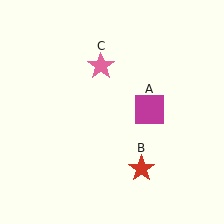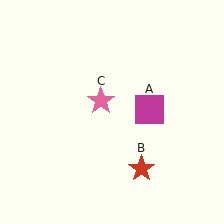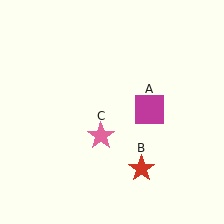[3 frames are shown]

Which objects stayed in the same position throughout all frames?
Magenta square (object A) and red star (object B) remained stationary.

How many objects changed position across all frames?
1 object changed position: pink star (object C).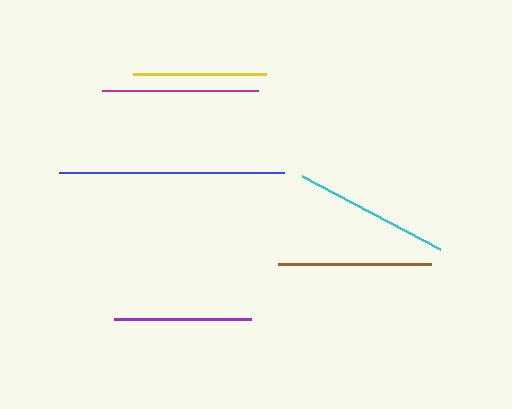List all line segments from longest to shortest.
From longest to shortest: blue, magenta, cyan, brown, purple, yellow.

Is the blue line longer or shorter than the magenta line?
The blue line is longer than the magenta line.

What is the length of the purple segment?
The purple segment is approximately 138 pixels long.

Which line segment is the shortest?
The yellow line is the shortest at approximately 133 pixels.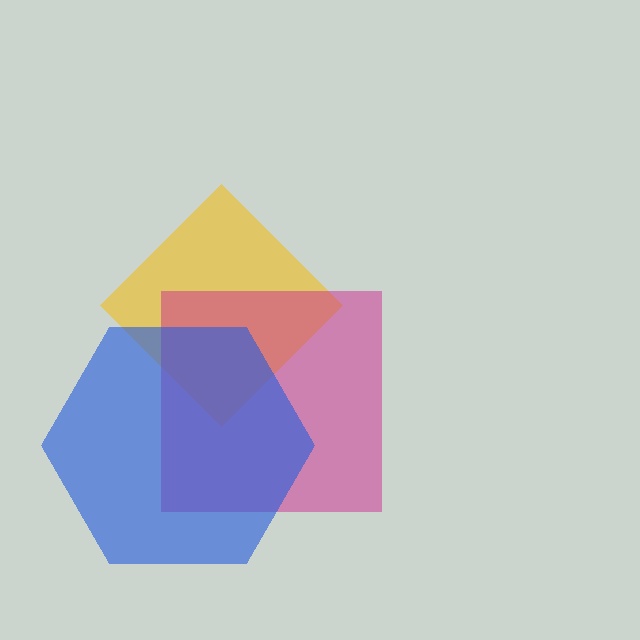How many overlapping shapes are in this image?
There are 3 overlapping shapes in the image.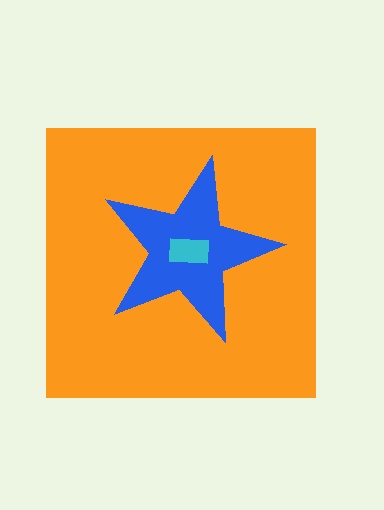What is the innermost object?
The cyan rectangle.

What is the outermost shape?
The orange square.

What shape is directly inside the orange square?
The blue star.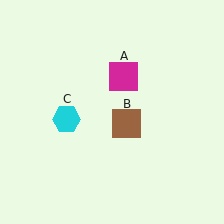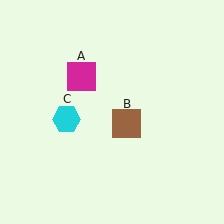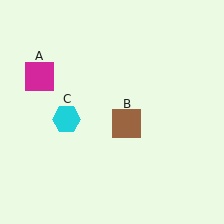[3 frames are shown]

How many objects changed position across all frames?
1 object changed position: magenta square (object A).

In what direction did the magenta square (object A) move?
The magenta square (object A) moved left.